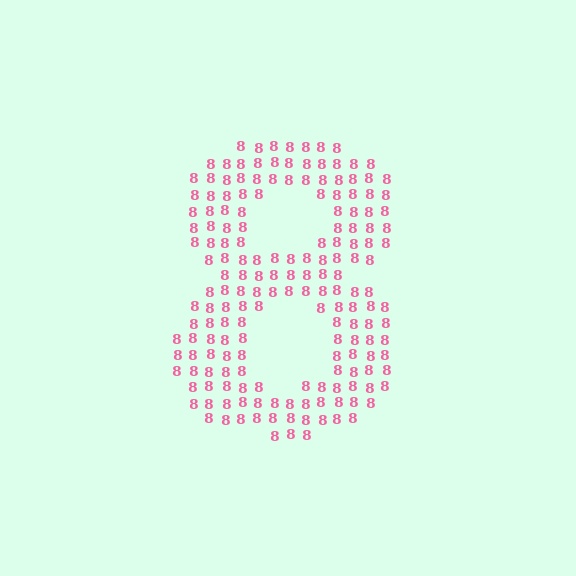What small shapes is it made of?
It is made of small digit 8's.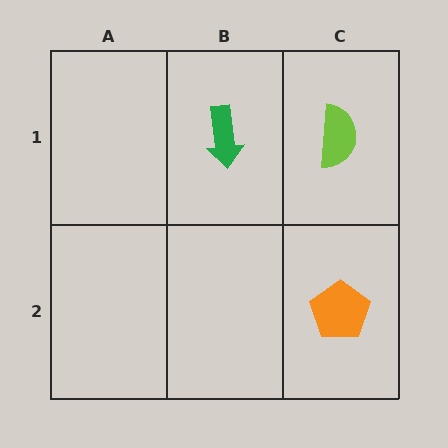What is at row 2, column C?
An orange pentagon.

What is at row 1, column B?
A green arrow.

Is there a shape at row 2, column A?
No, that cell is empty.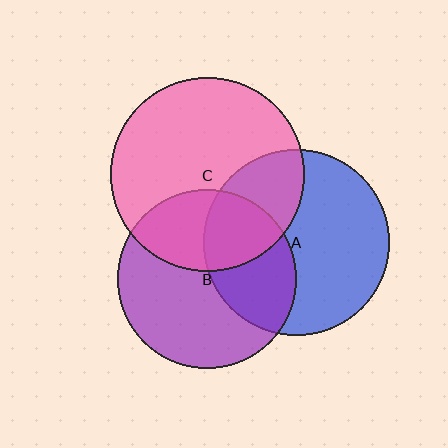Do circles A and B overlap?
Yes.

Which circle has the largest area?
Circle C (pink).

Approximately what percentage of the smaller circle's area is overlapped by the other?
Approximately 35%.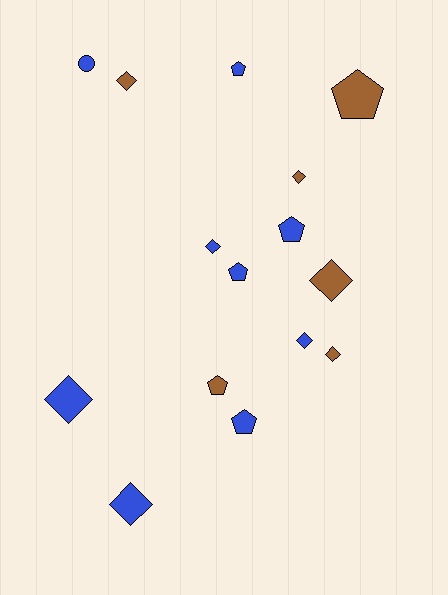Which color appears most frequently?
Blue, with 9 objects.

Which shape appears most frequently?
Diamond, with 8 objects.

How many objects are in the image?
There are 15 objects.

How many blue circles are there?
There is 1 blue circle.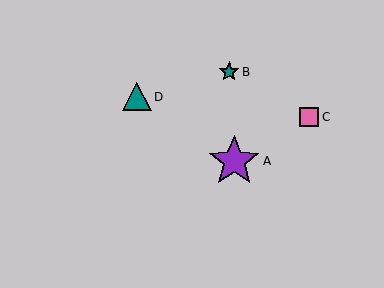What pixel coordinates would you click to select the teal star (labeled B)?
Click at (229, 72) to select the teal star B.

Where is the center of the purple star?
The center of the purple star is at (234, 161).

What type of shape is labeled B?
Shape B is a teal star.